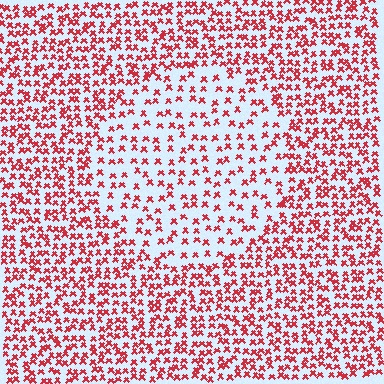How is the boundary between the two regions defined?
The boundary is defined by a change in element density (approximately 1.9x ratio). All elements are the same color, size, and shape.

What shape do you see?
I see a circle.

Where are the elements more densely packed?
The elements are more densely packed outside the circle boundary.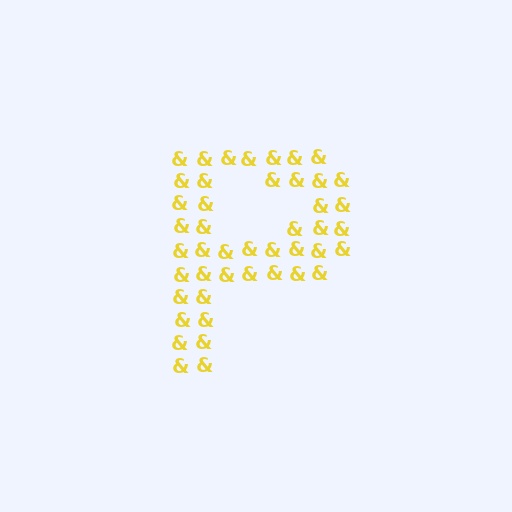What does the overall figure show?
The overall figure shows the letter P.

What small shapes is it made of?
It is made of small ampersands.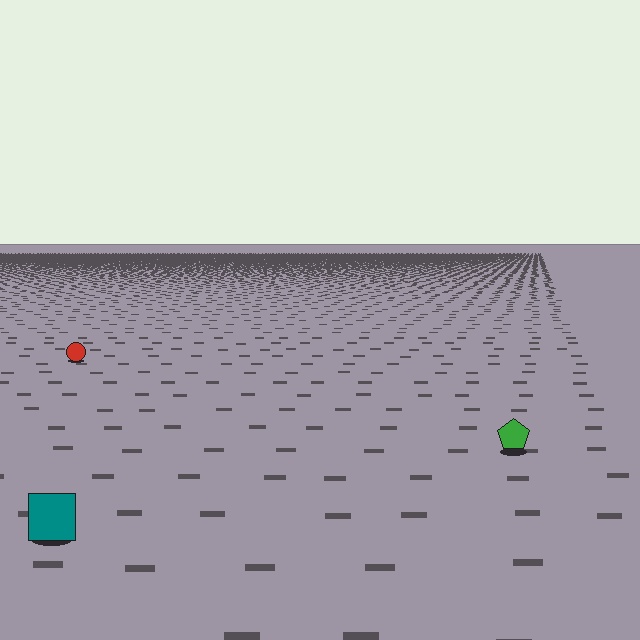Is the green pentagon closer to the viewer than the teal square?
No. The teal square is closer — you can tell from the texture gradient: the ground texture is coarser near it.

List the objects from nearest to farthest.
From nearest to farthest: the teal square, the green pentagon, the red circle.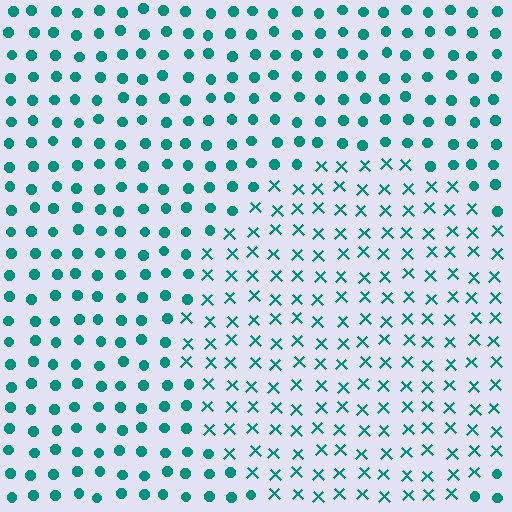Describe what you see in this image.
The image is filled with small teal elements arranged in a uniform grid. A circle-shaped region contains X marks, while the surrounding area contains circles. The boundary is defined purely by the change in element shape.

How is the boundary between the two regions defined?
The boundary is defined by a change in element shape: X marks inside vs. circles outside. All elements share the same color and spacing.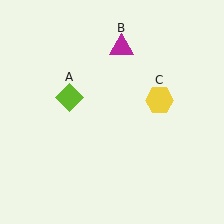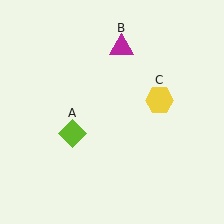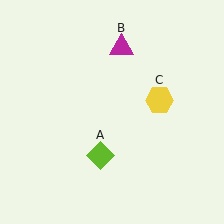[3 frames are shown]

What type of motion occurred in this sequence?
The lime diamond (object A) rotated counterclockwise around the center of the scene.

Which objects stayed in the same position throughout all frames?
Magenta triangle (object B) and yellow hexagon (object C) remained stationary.